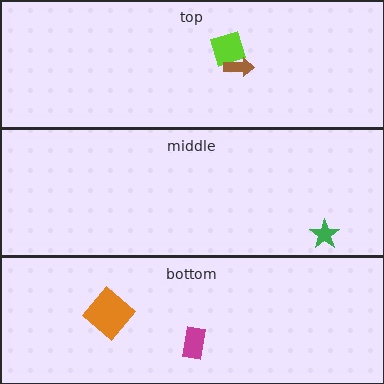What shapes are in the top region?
The lime diamond, the brown arrow.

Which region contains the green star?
The middle region.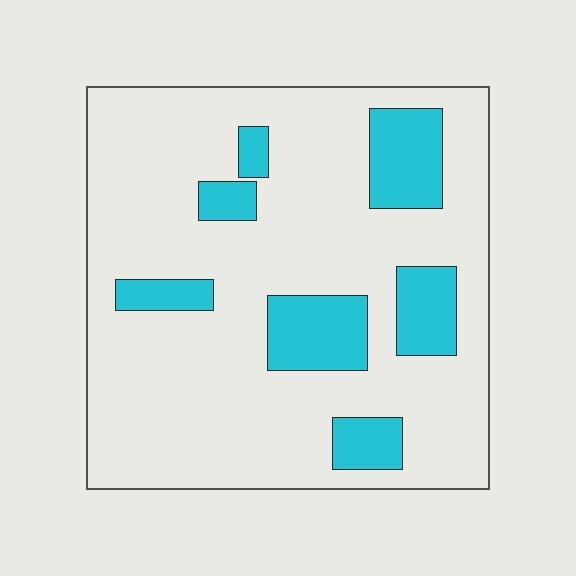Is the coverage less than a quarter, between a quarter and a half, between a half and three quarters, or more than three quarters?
Less than a quarter.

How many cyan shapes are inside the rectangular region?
7.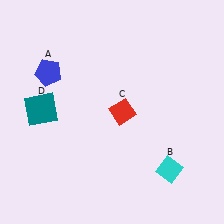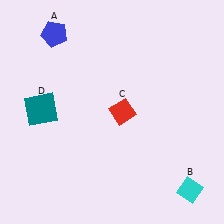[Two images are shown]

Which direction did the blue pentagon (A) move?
The blue pentagon (A) moved up.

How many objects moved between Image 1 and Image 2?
2 objects moved between the two images.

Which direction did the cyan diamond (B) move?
The cyan diamond (B) moved right.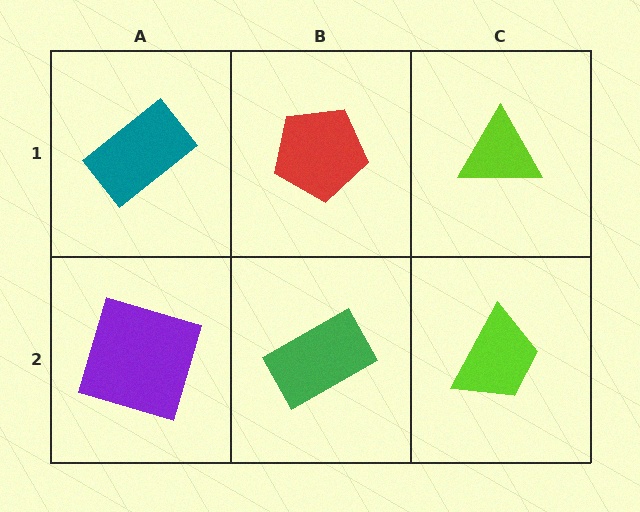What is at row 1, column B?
A red pentagon.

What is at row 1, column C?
A lime triangle.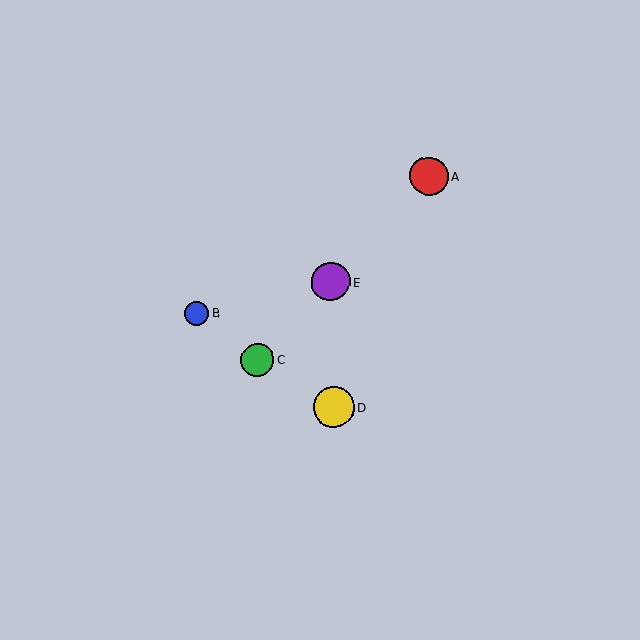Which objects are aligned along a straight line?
Objects A, C, E are aligned along a straight line.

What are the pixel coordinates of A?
Object A is at (429, 176).